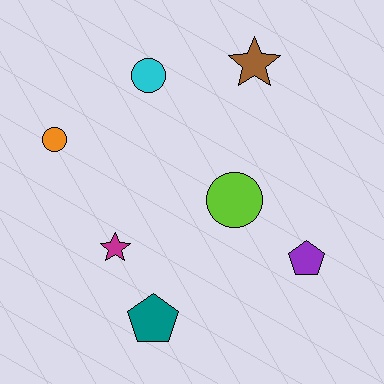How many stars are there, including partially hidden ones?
There are 2 stars.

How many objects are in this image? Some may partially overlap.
There are 7 objects.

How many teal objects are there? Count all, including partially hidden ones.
There is 1 teal object.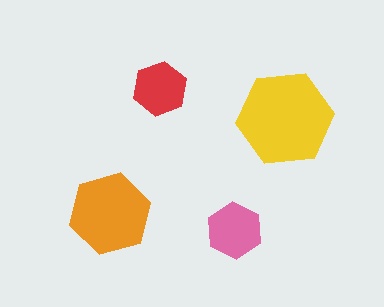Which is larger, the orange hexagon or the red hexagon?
The orange one.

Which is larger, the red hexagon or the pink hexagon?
The pink one.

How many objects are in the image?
There are 4 objects in the image.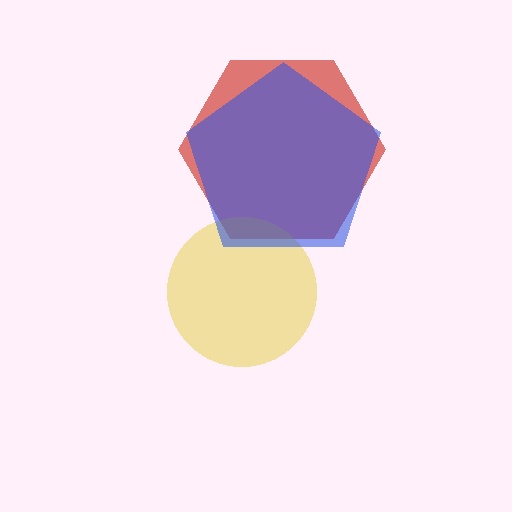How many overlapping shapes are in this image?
There are 3 overlapping shapes in the image.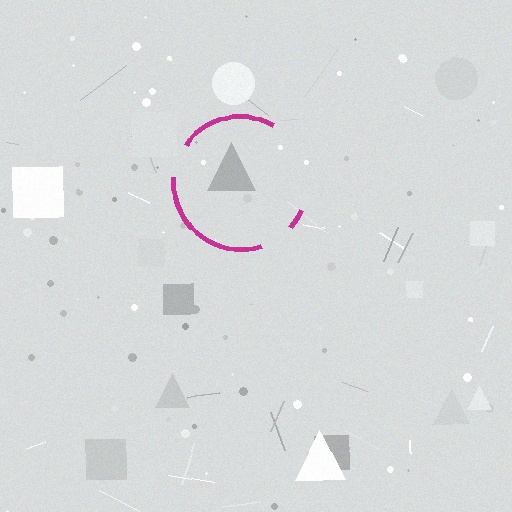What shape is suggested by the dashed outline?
The dashed outline suggests a circle.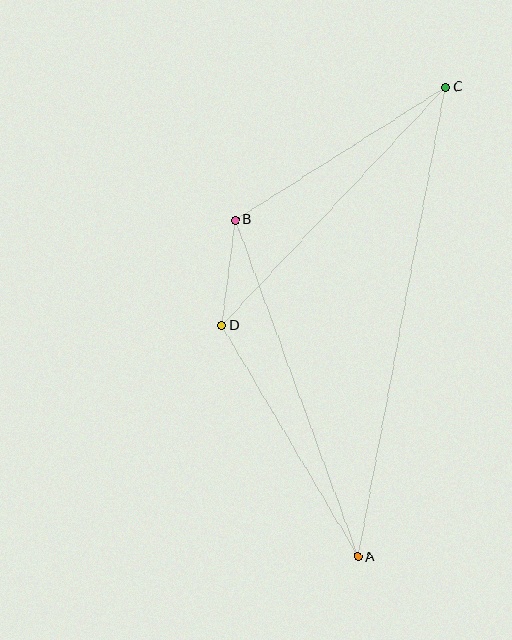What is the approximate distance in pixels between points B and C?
The distance between B and C is approximately 249 pixels.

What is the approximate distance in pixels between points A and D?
The distance between A and D is approximately 268 pixels.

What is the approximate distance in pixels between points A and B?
The distance between A and B is approximately 359 pixels.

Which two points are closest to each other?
Points B and D are closest to each other.